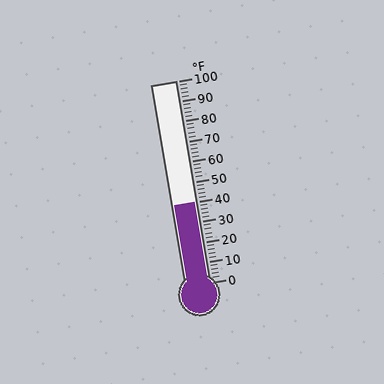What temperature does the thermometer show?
The thermometer shows approximately 40°F.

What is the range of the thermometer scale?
The thermometer scale ranges from 0°F to 100°F.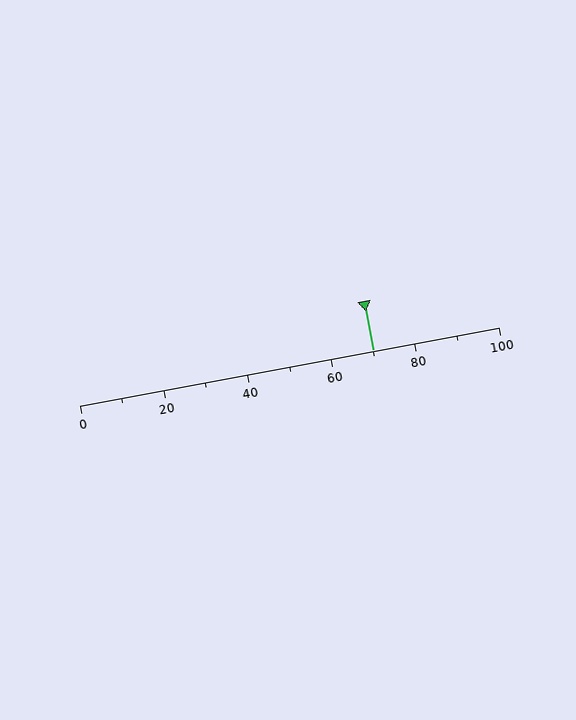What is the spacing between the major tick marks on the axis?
The major ticks are spaced 20 apart.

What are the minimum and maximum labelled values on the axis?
The axis runs from 0 to 100.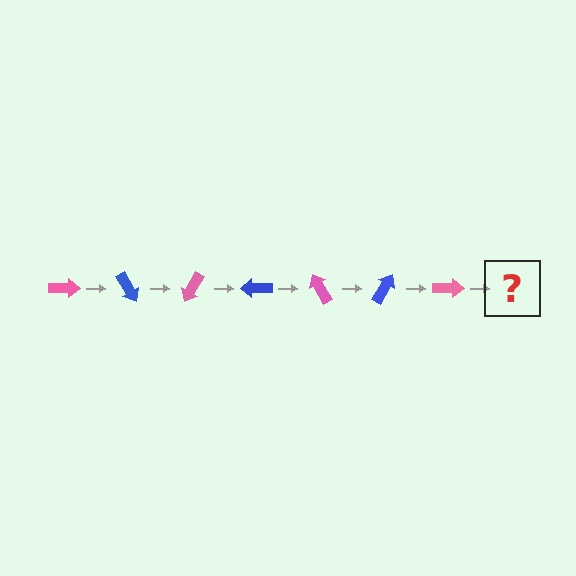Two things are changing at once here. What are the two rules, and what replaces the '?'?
The two rules are that it rotates 60 degrees each step and the color cycles through pink and blue. The '?' should be a blue arrow, rotated 420 degrees from the start.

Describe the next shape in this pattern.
It should be a blue arrow, rotated 420 degrees from the start.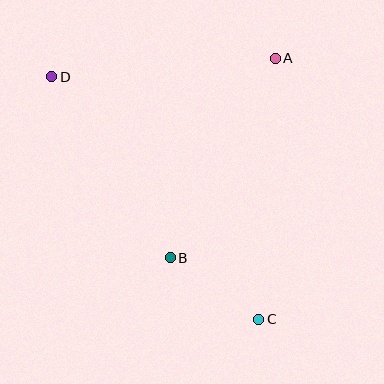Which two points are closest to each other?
Points B and C are closest to each other.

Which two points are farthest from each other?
Points C and D are farthest from each other.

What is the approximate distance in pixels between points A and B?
The distance between A and B is approximately 225 pixels.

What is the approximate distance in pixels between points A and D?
The distance between A and D is approximately 224 pixels.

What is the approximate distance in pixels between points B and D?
The distance between B and D is approximately 216 pixels.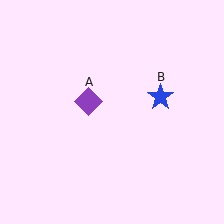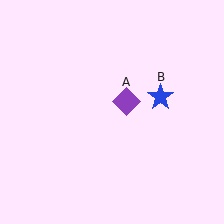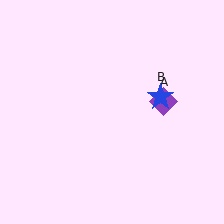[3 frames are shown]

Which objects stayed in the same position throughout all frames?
Blue star (object B) remained stationary.